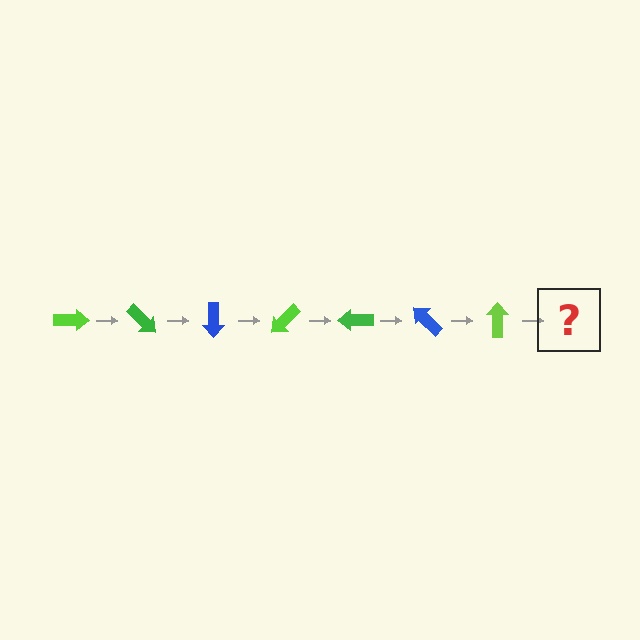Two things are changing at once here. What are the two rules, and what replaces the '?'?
The two rules are that it rotates 45 degrees each step and the color cycles through lime, green, and blue. The '?' should be a green arrow, rotated 315 degrees from the start.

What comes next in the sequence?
The next element should be a green arrow, rotated 315 degrees from the start.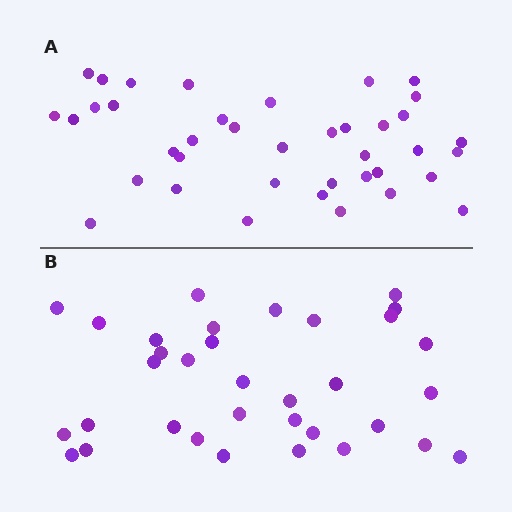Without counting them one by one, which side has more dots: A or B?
Region A (the top region) has more dots.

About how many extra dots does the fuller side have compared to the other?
Region A has about 5 more dots than region B.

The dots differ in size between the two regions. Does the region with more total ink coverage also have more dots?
No. Region B has more total ink coverage because its dots are larger, but region A actually contains more individual dots. Total area can be misleading — the number of items is what matters here.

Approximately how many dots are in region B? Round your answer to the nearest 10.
About 30 dots. (The exact count is 34, which rounds to 30.)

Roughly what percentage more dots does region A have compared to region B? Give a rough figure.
About 15% more.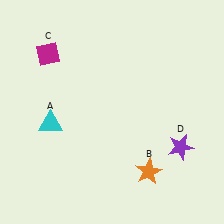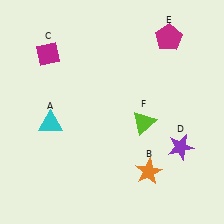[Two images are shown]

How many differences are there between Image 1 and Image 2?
There are 2 differences between the two images.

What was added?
A magenta pentagon (E), a lime triangle (F) were added in Image 2.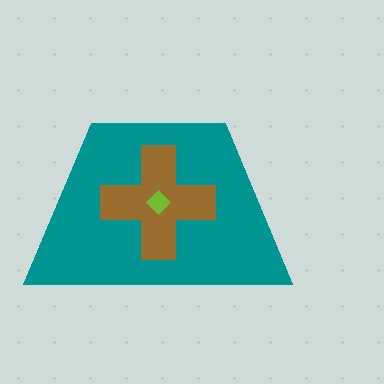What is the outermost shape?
The teal trapezoid.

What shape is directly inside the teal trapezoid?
The brown cross.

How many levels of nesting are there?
3.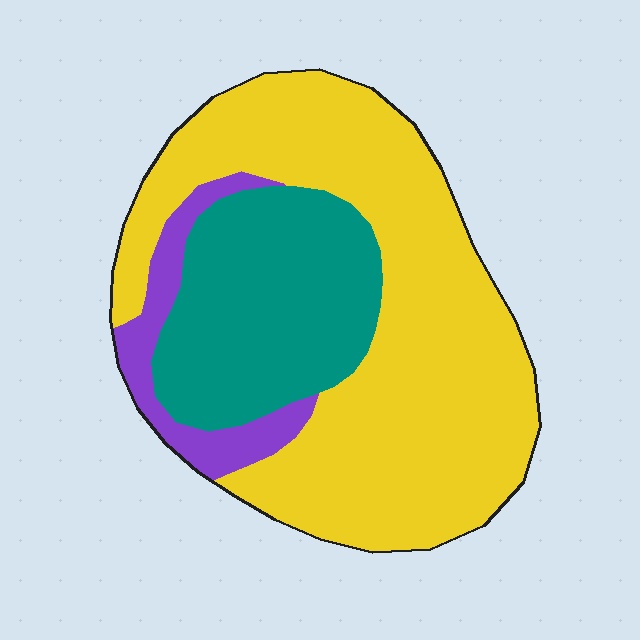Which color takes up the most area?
Yellow, at roughly 60%.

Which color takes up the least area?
Purple, at roughly 10%.